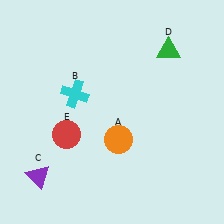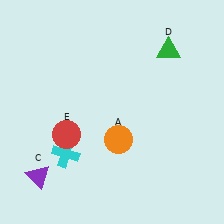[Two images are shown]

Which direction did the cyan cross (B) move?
The cyan cross (B) moved down.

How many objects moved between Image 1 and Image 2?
1 object moved between the two images.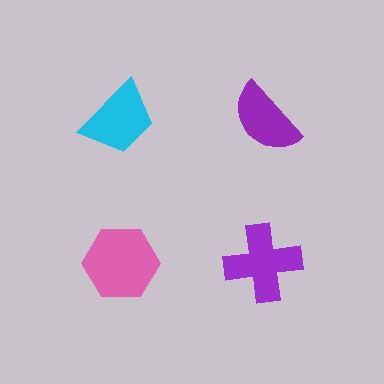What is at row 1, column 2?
A purple semicircle.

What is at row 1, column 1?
A cyan trapezoid.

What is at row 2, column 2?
A purple cross.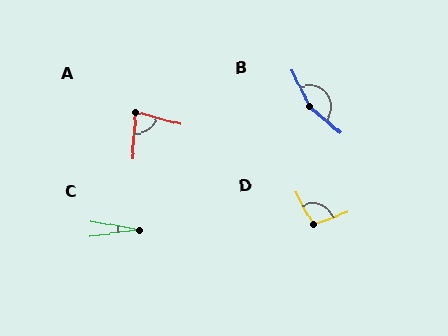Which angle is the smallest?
C, at approximately 18 degrees.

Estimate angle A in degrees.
Approximately 79 degrees.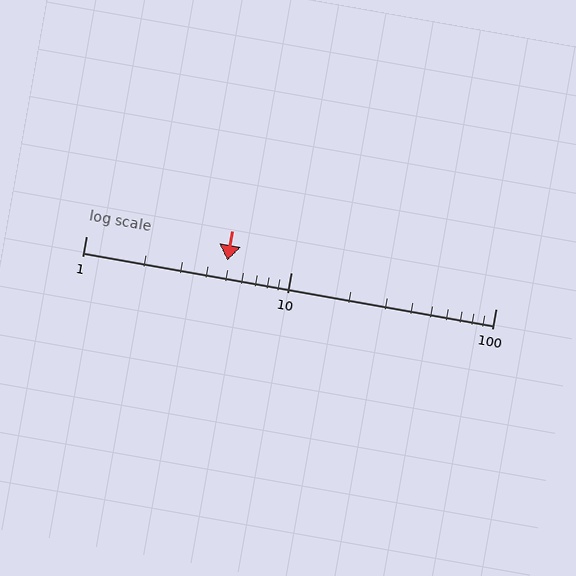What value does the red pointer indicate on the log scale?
The pointer indicates approximately 4.9.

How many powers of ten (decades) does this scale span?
The scale spans 2 decades, from 1 to 100.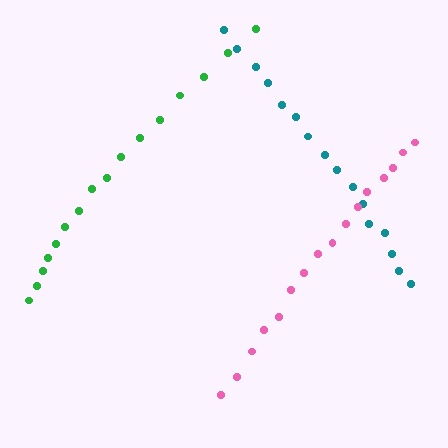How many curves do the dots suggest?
There are 3 distinct paths.